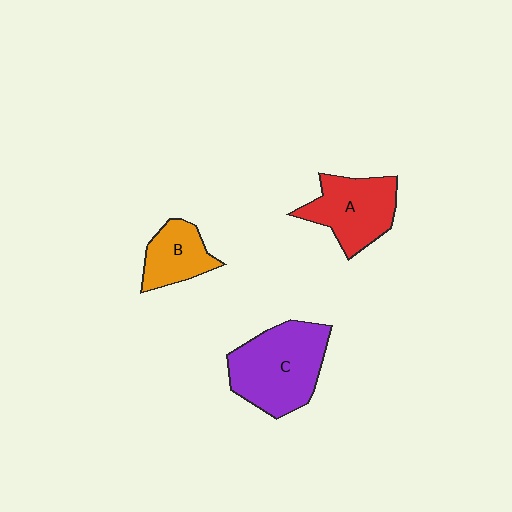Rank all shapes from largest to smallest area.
From largest to smallest: C (purple), A (red), B (orange).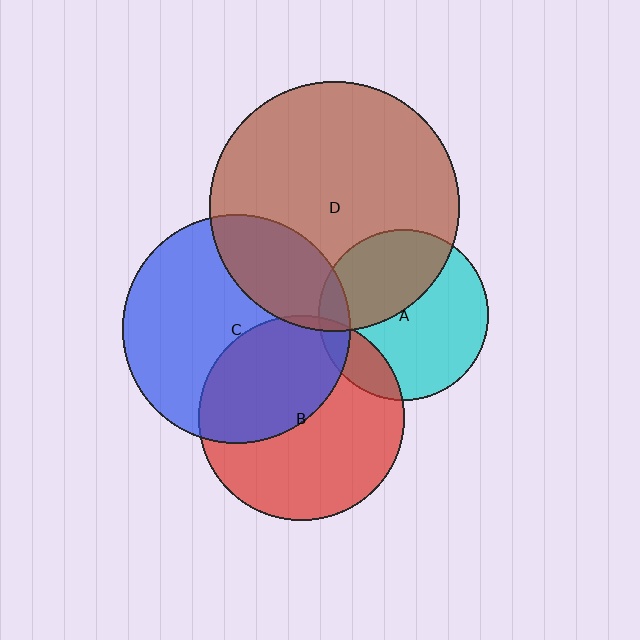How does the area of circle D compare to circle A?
Approximately 2.1 times.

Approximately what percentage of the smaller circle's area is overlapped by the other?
Approximately 10%.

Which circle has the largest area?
Circle D (brown).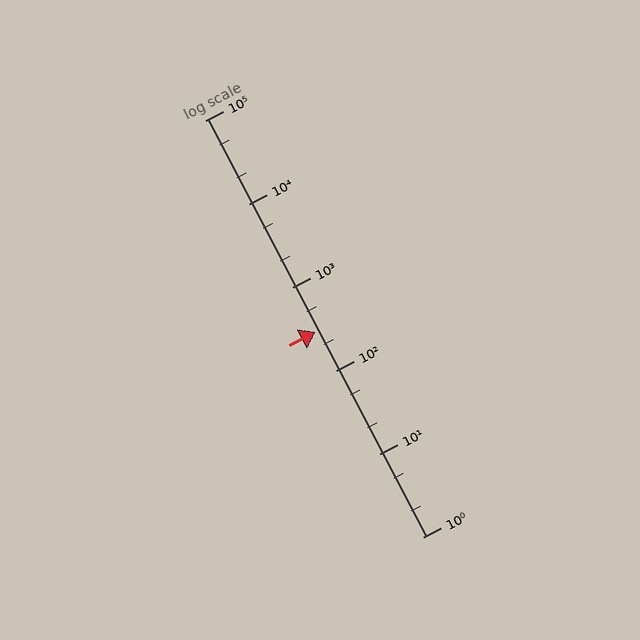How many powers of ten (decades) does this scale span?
The scale spans 5 decades, from 1 to 100000.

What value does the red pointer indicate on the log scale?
The pointer indicates approximately 290.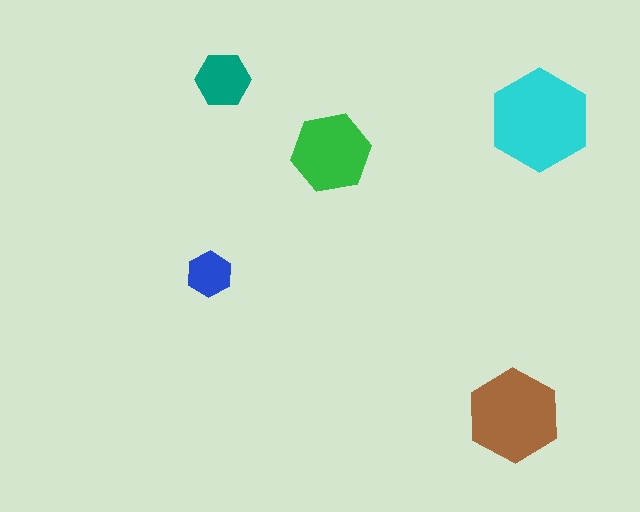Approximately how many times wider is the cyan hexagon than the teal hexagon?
About 2 times wider.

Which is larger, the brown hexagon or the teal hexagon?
The brown one.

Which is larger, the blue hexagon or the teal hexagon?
The teal one.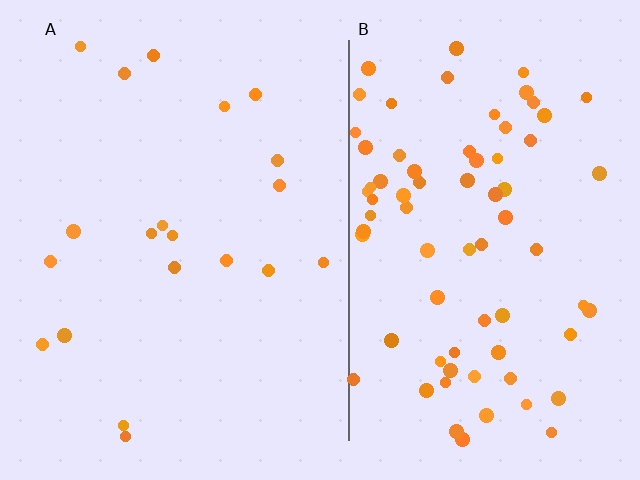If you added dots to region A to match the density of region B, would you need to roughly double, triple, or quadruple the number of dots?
Approximately quadruple.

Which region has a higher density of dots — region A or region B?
B (the right).